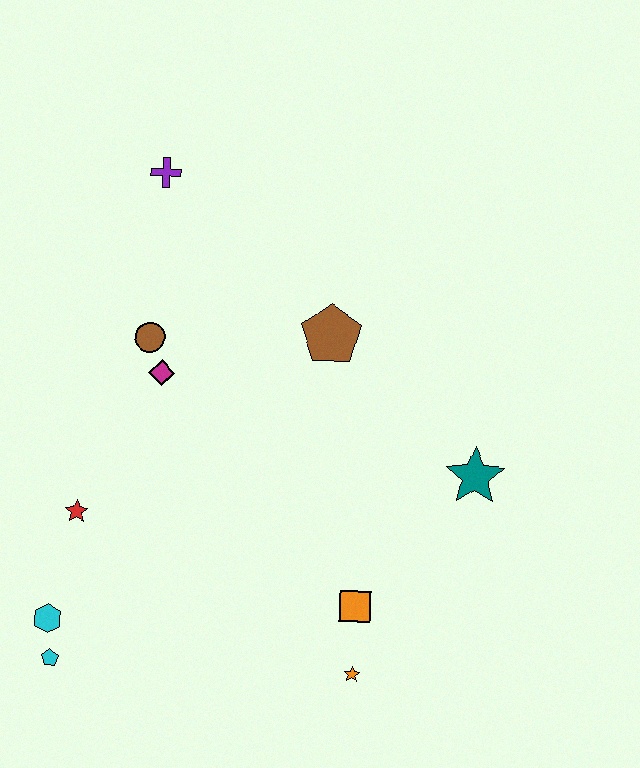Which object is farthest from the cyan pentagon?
The purple cross is farthest from the cyan pentagon.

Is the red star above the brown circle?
No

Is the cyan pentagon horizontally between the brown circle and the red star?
No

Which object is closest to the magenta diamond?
The brown circle is closest to the magenta diamond.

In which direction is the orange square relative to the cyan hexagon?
The orange square is to the right of the cyan hexagon.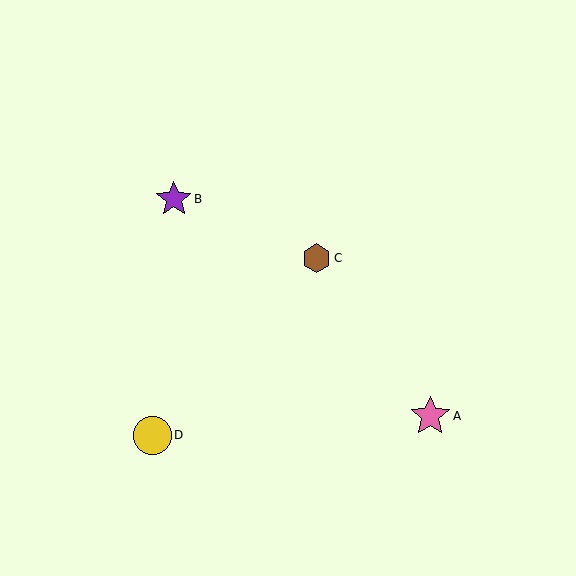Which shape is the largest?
The pink star (labeled A) is the largest.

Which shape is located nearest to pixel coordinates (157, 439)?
The yellow circle (labeled D) at (152, 435) is nearest to that location.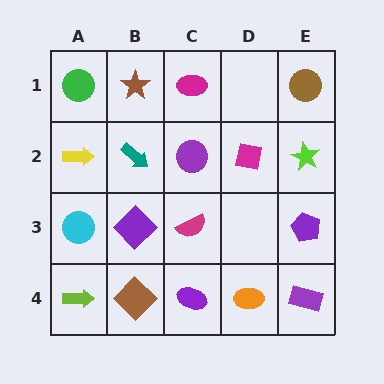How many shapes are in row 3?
4 shapes.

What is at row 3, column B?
A purple diamond.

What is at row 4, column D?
An orange ellipse.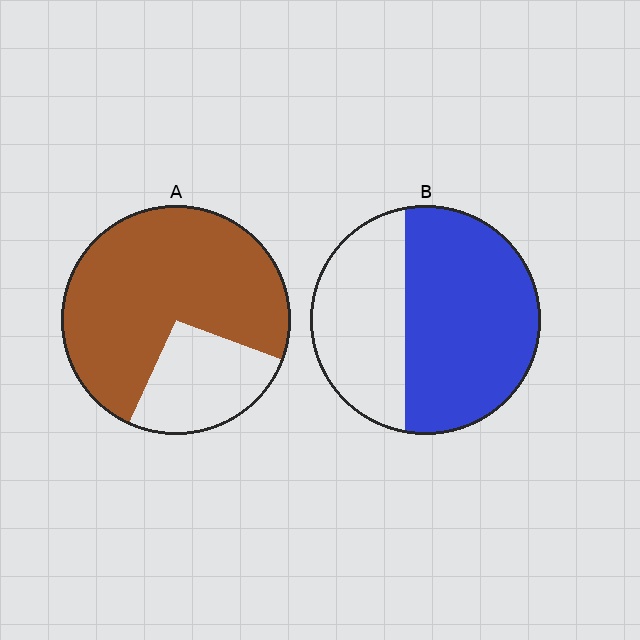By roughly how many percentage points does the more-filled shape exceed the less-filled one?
By roughly 15 percentage points (A over B).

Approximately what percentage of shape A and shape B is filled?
A is approximately 75% and B is approximately 60%.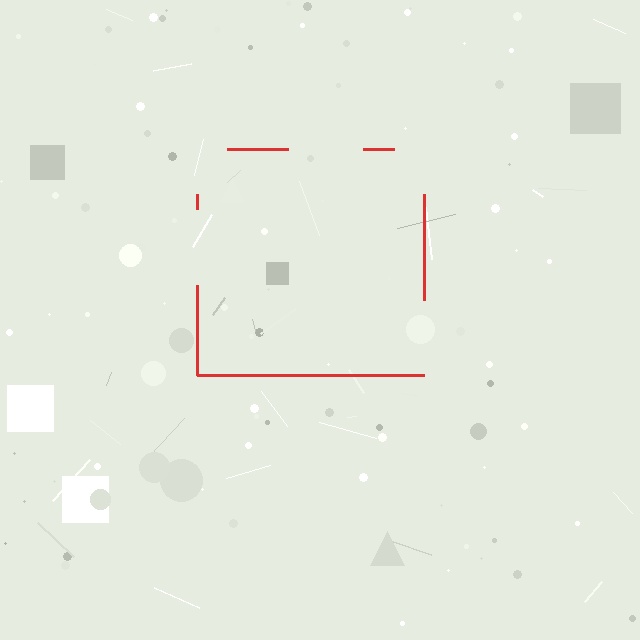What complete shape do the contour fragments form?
The contour fragments form a square.